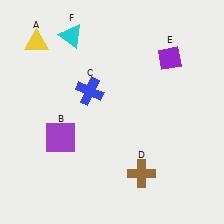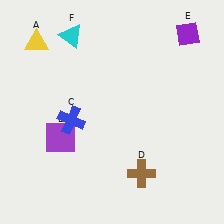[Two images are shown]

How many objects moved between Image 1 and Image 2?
2 objects moved between the two images.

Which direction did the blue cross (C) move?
The blue cross (C) moved down.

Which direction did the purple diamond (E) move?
The purple diamond (E) moved up.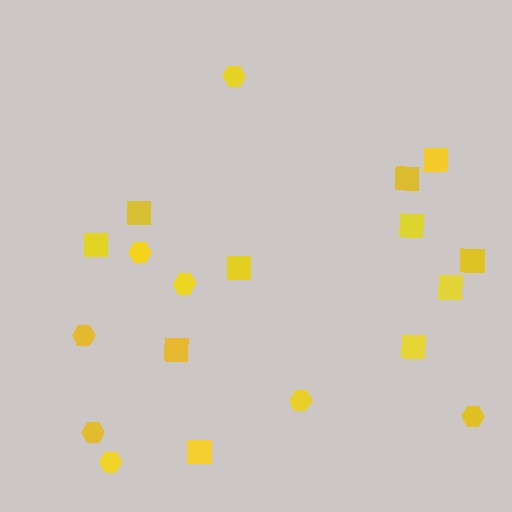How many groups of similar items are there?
There are 2 groups: one group of squares (11) and one group of hexagons (8).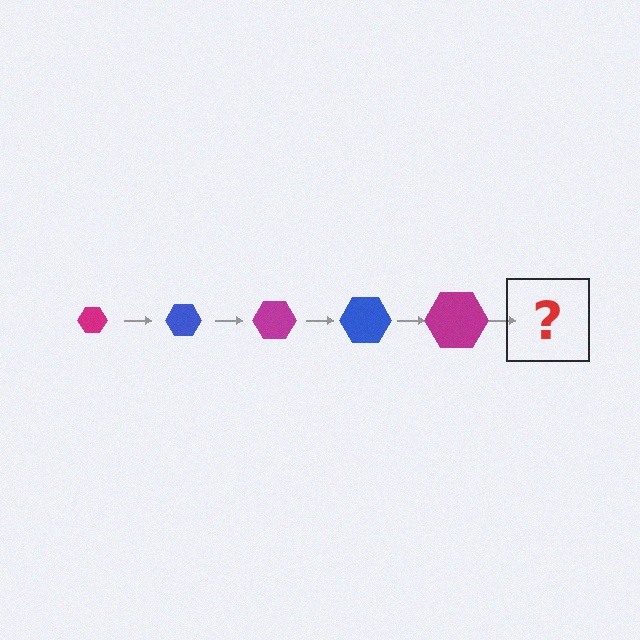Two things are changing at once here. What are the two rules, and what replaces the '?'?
The two rules are that the hexagon grows larger each step and the color cycles through magenta and blue. The '?' should be a blue hexagon, larger than the previous one.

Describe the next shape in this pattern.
It should be a blue hexagon, larger than the previous one.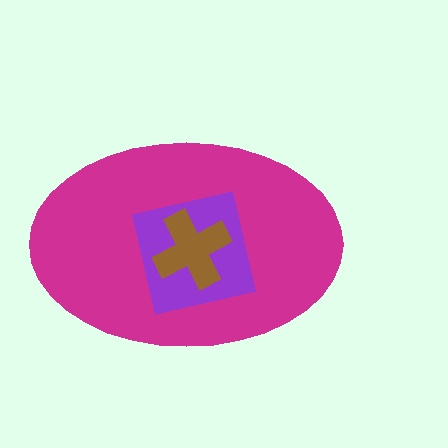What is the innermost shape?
The brown cross.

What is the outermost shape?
The magenta ellipse.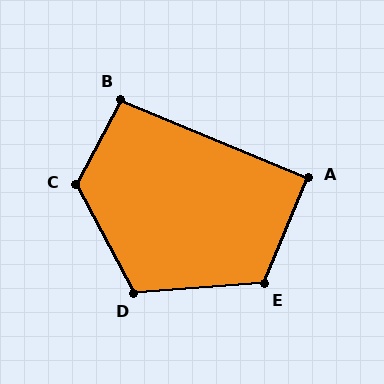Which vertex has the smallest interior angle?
A, at approximately 90 degrees.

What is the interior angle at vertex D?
Approximately 114 degrees (obtuse).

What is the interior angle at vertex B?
Approximately 95 degrees (obtuse).